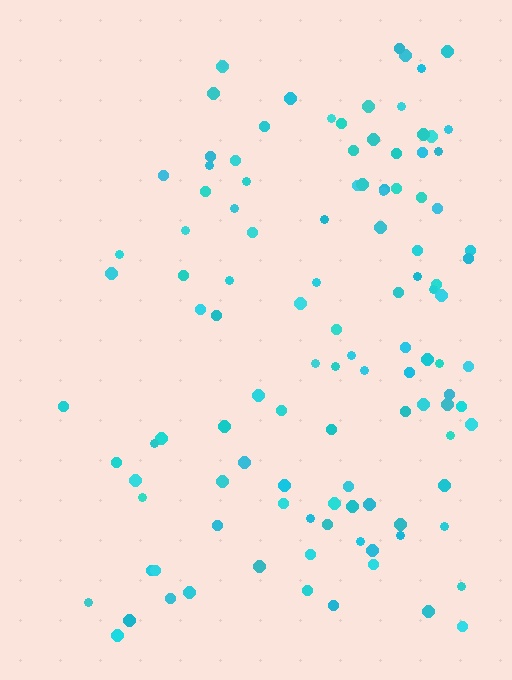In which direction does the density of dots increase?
From left to right, with the right side densest.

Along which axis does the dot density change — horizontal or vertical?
Horizontal.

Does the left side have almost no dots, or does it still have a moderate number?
Still a moderate number, just noticeably fewer than the right.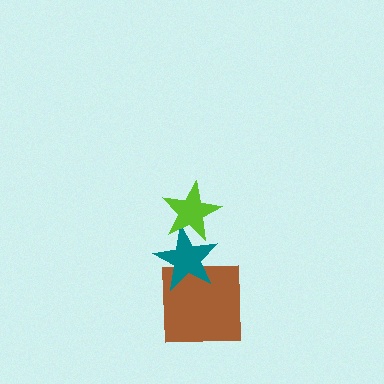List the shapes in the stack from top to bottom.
From top to bottom: the lime star, the teal star, the brown square.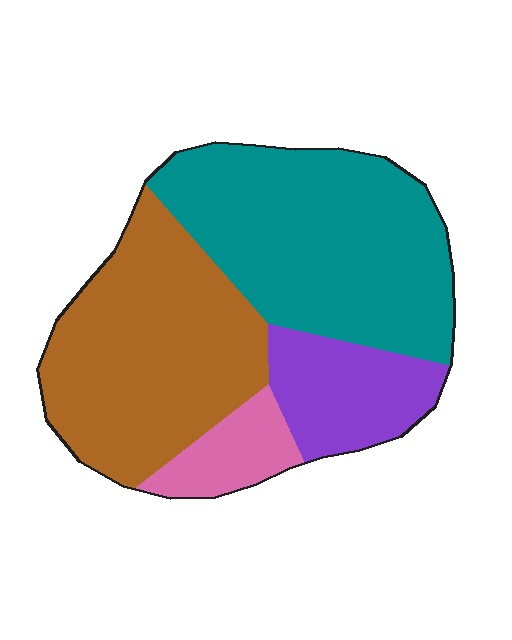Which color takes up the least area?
Pink, at roughly 10%.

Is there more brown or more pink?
Brown.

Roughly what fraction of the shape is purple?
Purple covers 14% of the shape.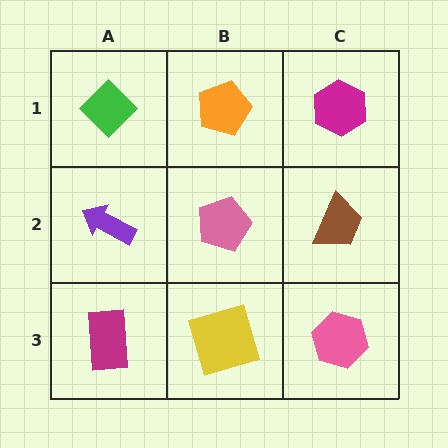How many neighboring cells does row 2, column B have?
4.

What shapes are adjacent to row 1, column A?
A purple arrow (row 2, column A), an orange pentagon (row 1, column B).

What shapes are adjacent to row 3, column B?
A pink pentagon (row 2, column B), a magenta rectangle (row 3, column A), a pink hexagon (row 3, column C).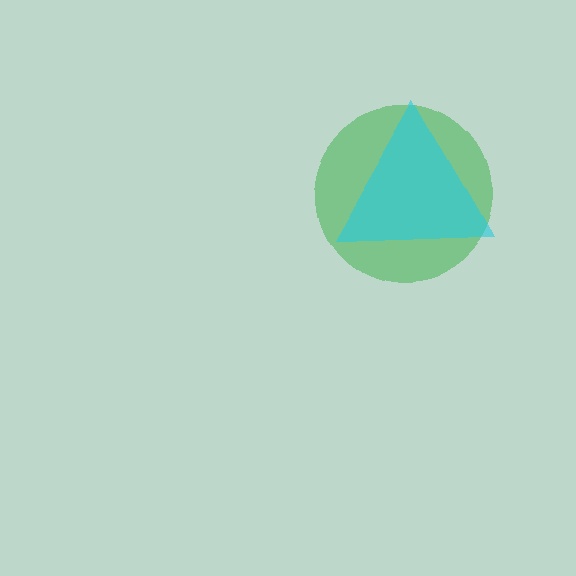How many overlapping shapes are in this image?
There are 2 overlapping shapes in the image.